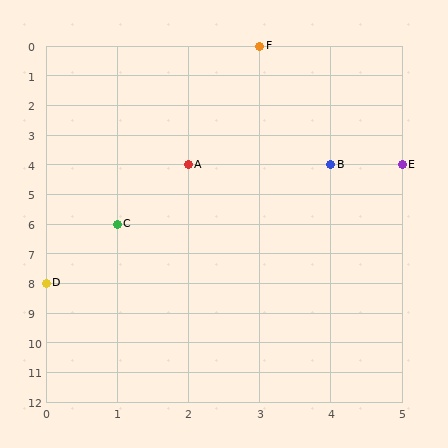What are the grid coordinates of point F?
Point F is at grid coordinates (3, 0).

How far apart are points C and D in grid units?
Points C and D are 1 column and 2 rows apart (about 2.2 grid units diagonally).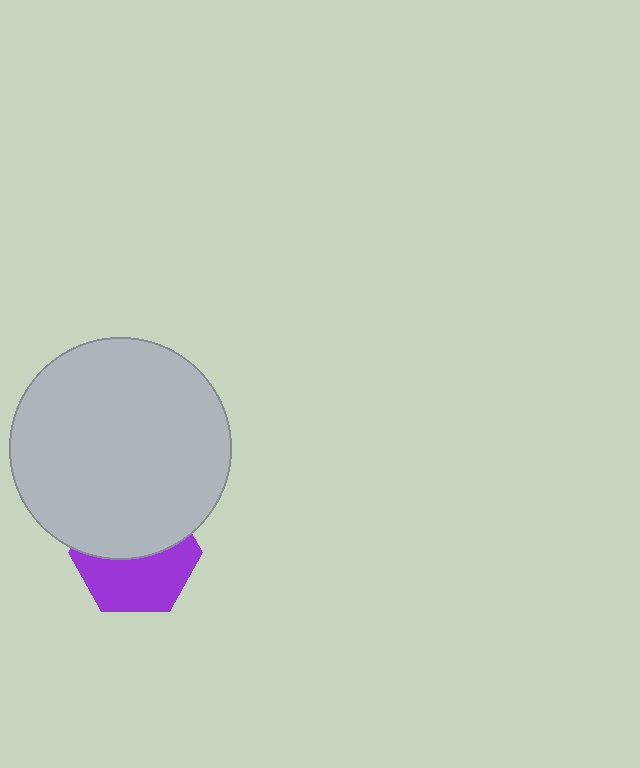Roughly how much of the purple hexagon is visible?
About half of it is visible (roughly 50%).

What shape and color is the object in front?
The object in front is a light gray circle.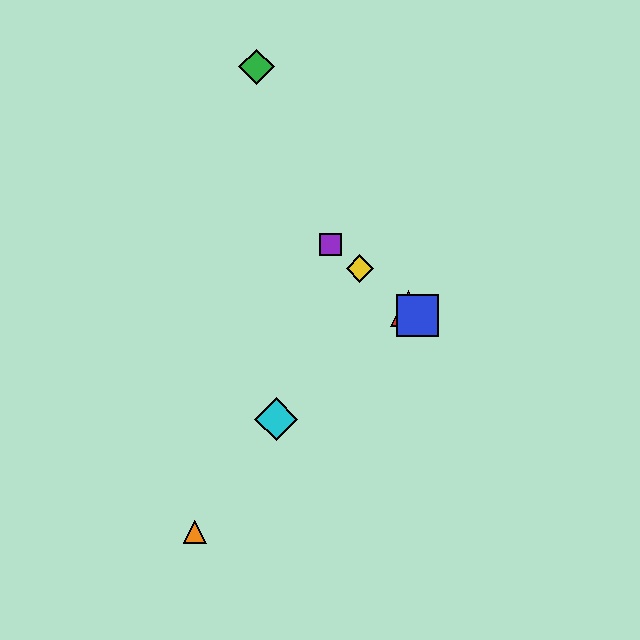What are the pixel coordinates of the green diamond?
The green diamond is at (257, 67).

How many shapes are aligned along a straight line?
4 shapes (the red triangle, the blue square, the yellow diamond, the purple square) are aligned along a straight line.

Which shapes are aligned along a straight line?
The red triangle, the blue square, the yellow diamond, the purple square are aligned along a straight line.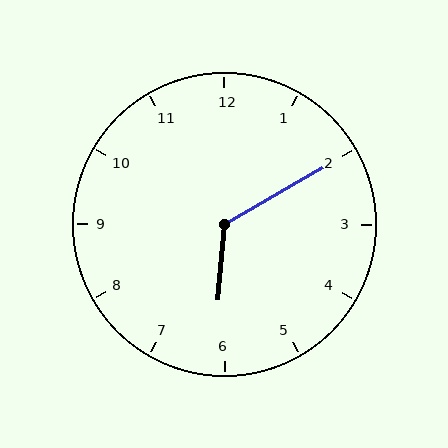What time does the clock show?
6:10.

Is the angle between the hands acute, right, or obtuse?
It is obtuse.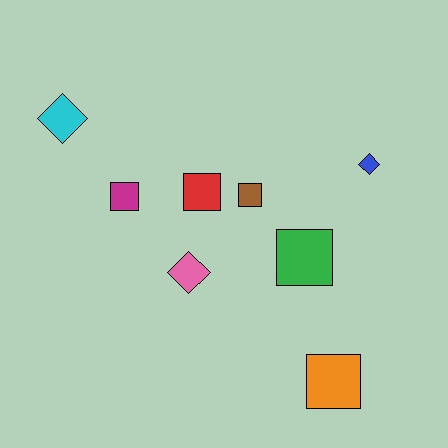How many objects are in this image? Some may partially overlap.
There are 8 objects.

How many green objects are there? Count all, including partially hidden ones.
There is 1 green object.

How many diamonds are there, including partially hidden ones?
There are 3 diamonds.